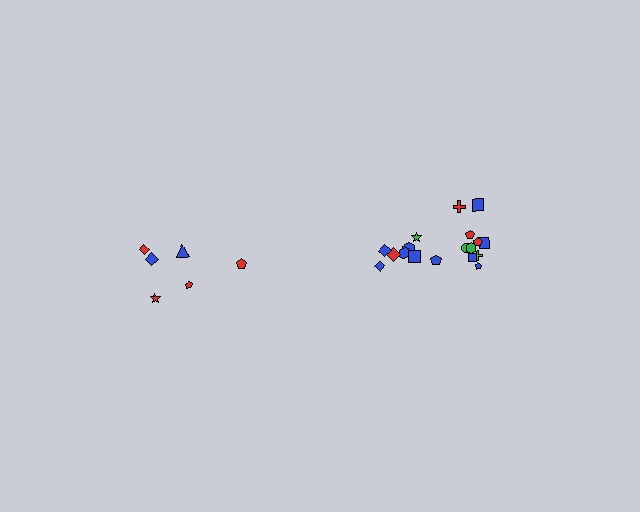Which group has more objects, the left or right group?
The right group.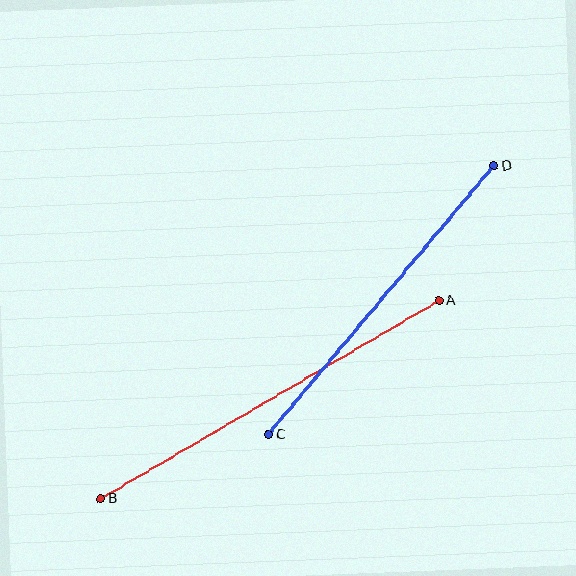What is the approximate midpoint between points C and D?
The midpoint is at approximately (381, 300) pixels.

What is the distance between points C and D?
The distance is approximately 351 pixels.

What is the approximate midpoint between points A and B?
The midpoint is at approximately (270, 400) pixels.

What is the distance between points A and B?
The distance is approximately 392 pixels.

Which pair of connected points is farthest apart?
Points A and B are farthest apart.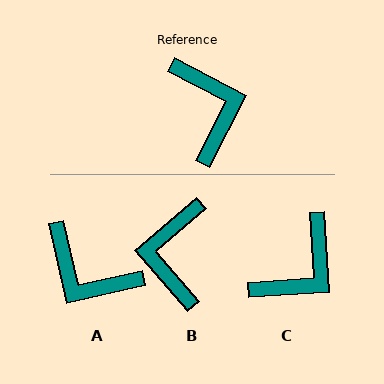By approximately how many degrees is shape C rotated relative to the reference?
Approximately 59 degrees clockwise.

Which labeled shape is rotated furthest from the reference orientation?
B, about 158 degrees away.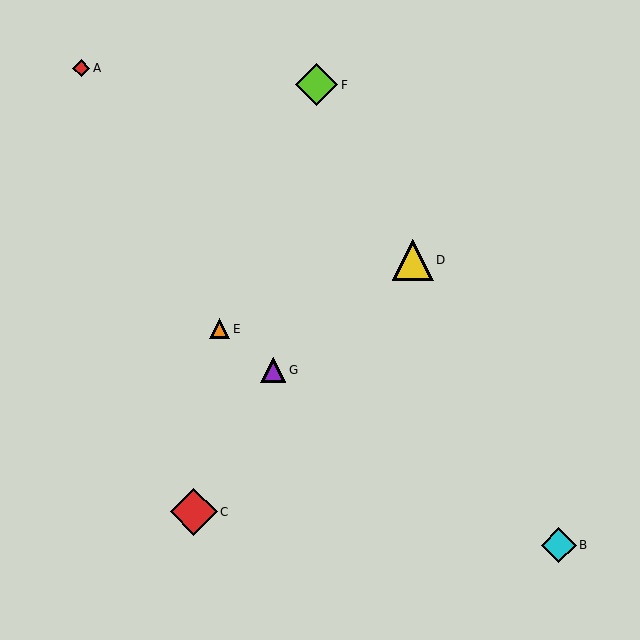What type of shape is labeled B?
Shape B is a cyan diamond.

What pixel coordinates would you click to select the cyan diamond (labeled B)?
Click at (559, 545) to select the cyan diamond B.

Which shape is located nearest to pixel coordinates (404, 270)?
The yellow triangle (labeled D) at (413, 260) is nearest to that location.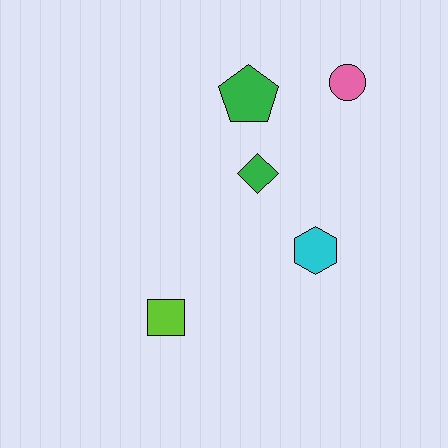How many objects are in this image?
There are 5 objects.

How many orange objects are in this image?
There are no orange objects.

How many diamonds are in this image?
There is 1 diamond.